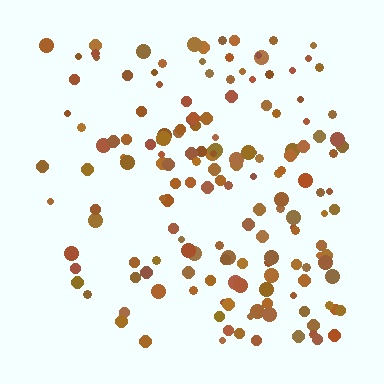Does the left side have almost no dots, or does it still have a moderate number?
Still a moderate number, just noticeably fewer than the right.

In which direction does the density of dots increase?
From left to right, with the right side densest.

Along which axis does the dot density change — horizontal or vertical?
Horizontal.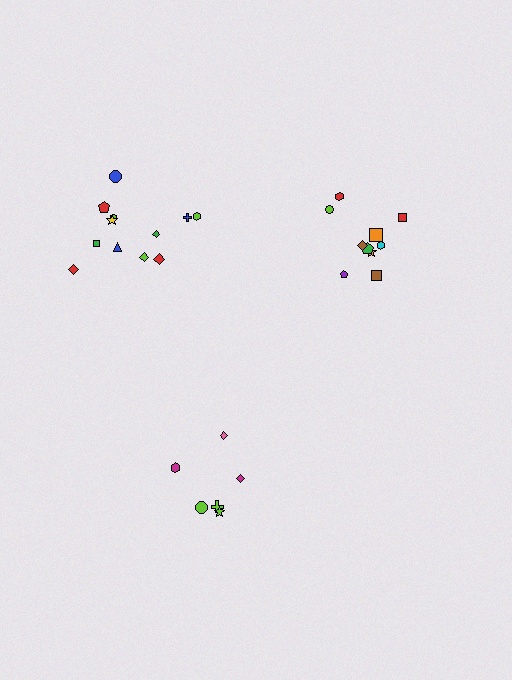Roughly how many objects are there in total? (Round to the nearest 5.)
Roughly 30 objects in total.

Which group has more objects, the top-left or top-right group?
The top-left group.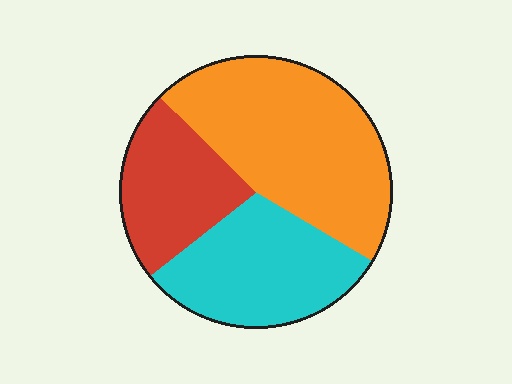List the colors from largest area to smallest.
From largest to smallest: orange, cyan, red.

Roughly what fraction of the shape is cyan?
Cyan takes up about one third (1/3) of the shape.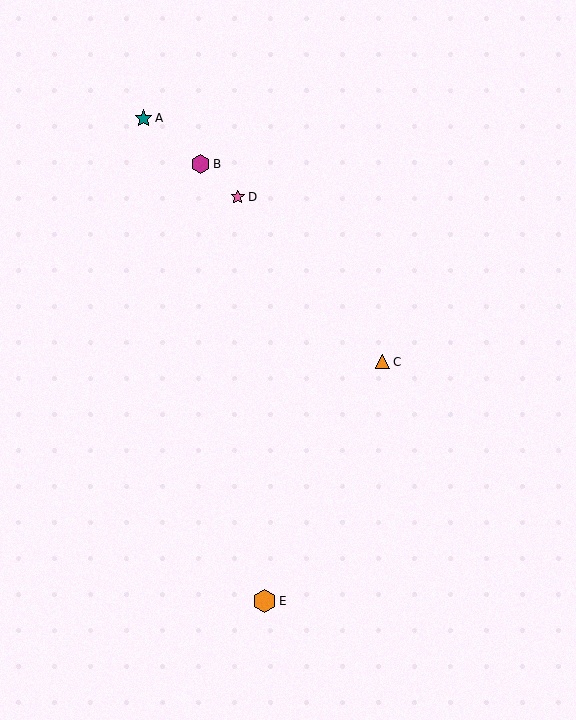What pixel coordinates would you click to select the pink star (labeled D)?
Click at (238, 197) to select the pink star D.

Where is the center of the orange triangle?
The center of the orange triangle is at (383, 362).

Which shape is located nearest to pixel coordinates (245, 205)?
The pink star (labeled D) at (238, 197) is nearest to that location.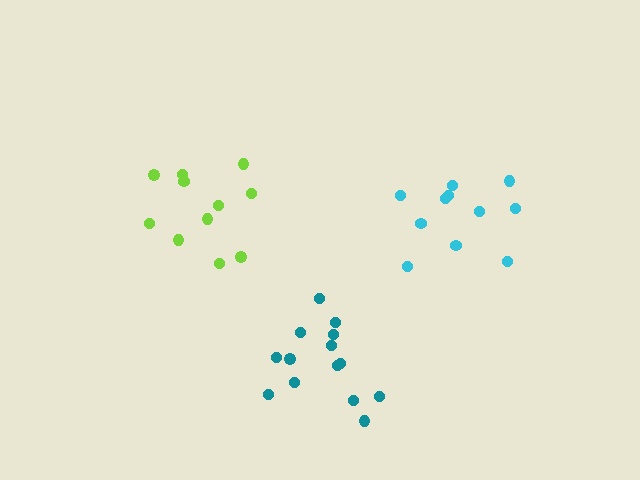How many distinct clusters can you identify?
There are 3 distinct clusters.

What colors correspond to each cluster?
The clusters are colored: teal, cyan, lime.